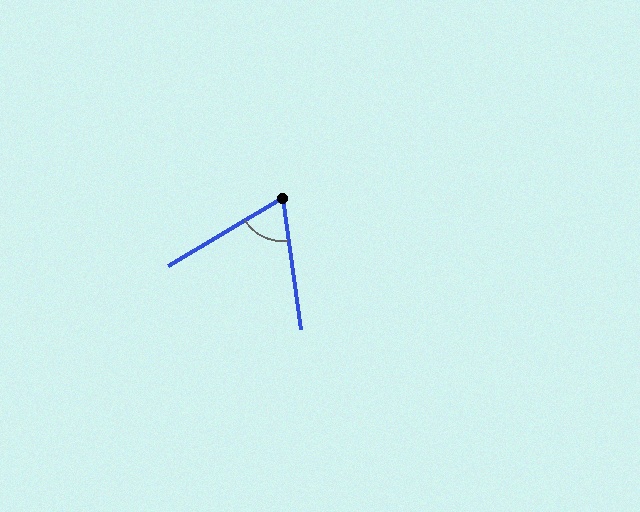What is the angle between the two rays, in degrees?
Approximately 67 degrees.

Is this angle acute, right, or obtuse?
It is acute.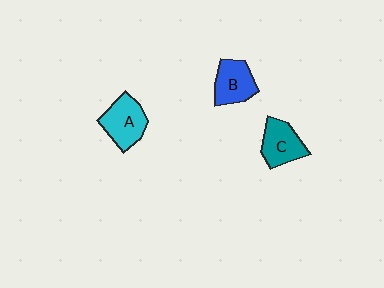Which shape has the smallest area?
Shape C (teal).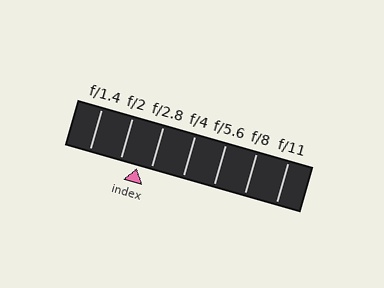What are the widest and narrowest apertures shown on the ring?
The widest aperture shown is f/1.4 and the narrowest is f/11.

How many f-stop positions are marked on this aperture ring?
There are 7 f-stop positions marked.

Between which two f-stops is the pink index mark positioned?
The index mark is between f/2 and f/2.8.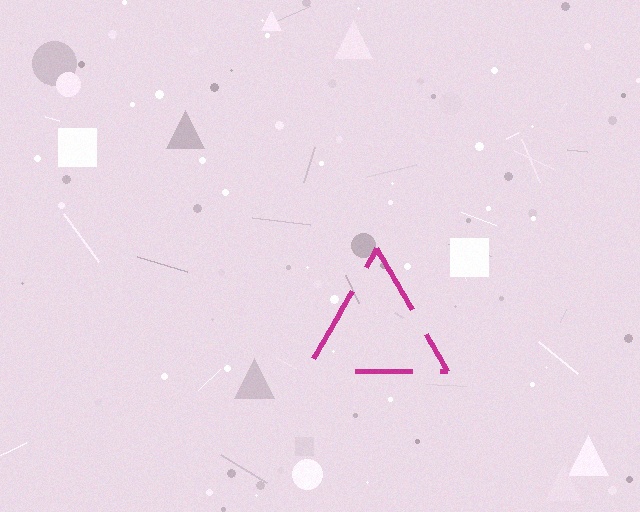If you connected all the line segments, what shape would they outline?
They would outline a triangle.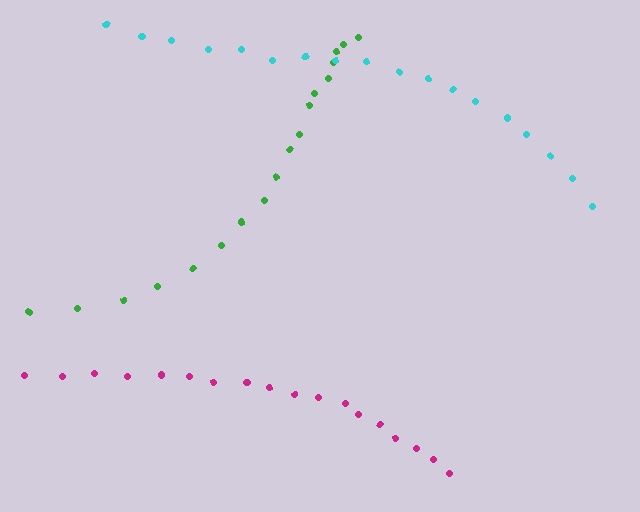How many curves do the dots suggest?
There are 3 distinct paths.